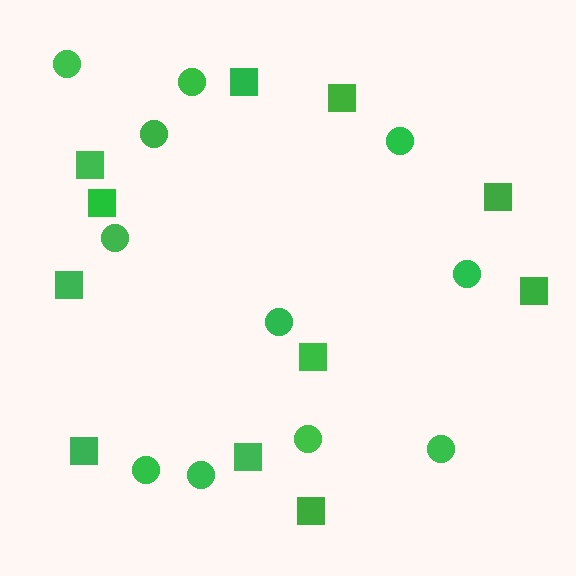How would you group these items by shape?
There are 2 groups: one group of circles (11) and one group of squares (11).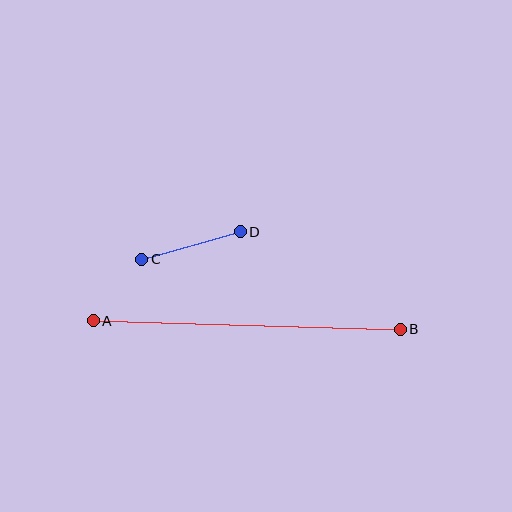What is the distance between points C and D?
The distance is approximately 102 pixels.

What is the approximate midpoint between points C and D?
The midpoint is at approximately (191, 246) pixels.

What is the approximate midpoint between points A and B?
The midpoint is at approximately (247, 325) pixels.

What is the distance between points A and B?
The distance is approximately 307 pixels.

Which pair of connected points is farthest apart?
Points A and B are farthest apart.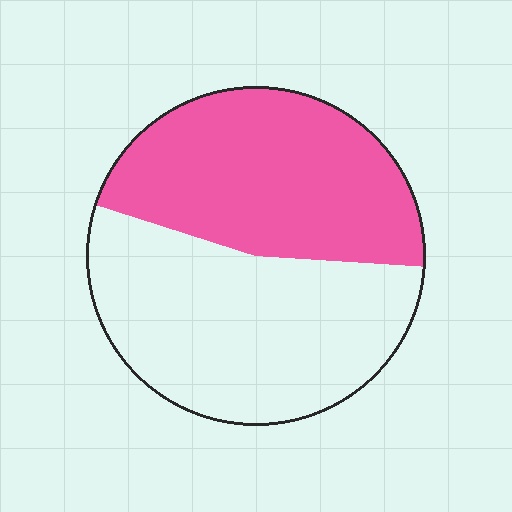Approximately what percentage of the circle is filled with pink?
Approximately 45%.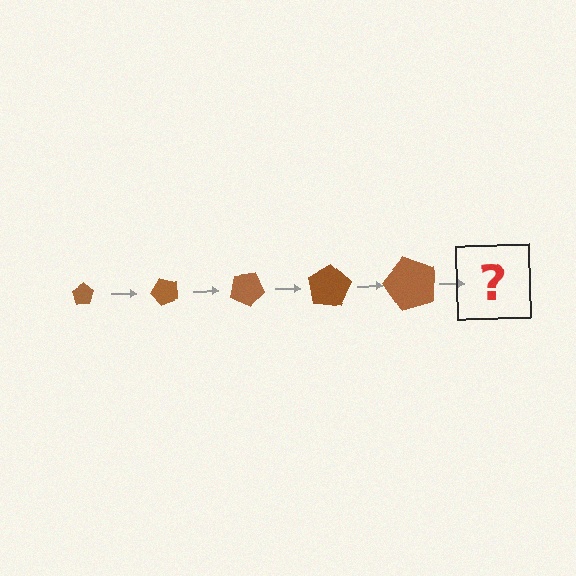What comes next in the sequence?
The next element should be a pentagon, larger than the previous one and rotated 250 degrees from the start.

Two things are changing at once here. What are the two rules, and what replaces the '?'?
The two rules are that the pentagon grows larger each step and it rotates 50 degrees each step. The '?' should be a pentagon, larger than the previous one and rotated 250 degrees from the start.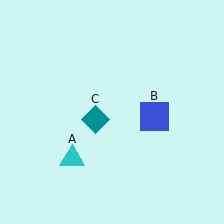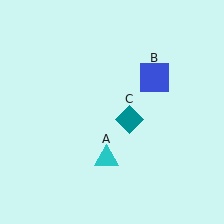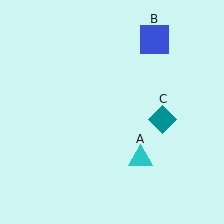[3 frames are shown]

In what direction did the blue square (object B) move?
The blue square (object B) moved up.